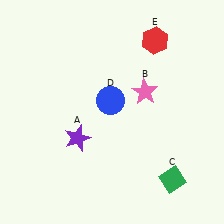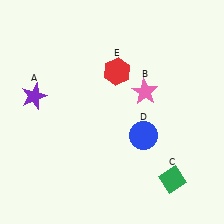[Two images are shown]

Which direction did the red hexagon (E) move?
The red hexagon (E) moved left.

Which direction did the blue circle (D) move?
The blue circle (D) moved down.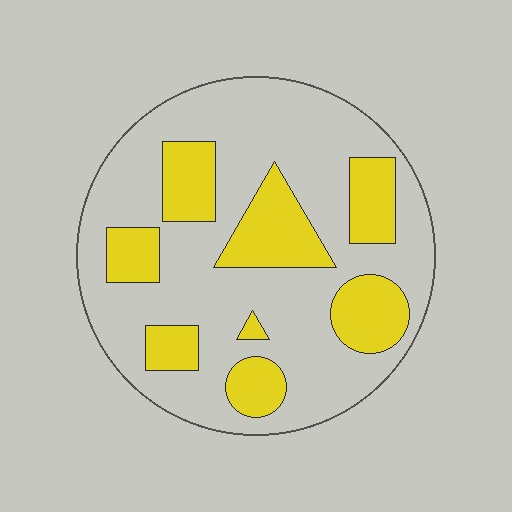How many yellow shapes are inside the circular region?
8.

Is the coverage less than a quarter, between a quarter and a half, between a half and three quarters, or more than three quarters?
Between a quarter and a half.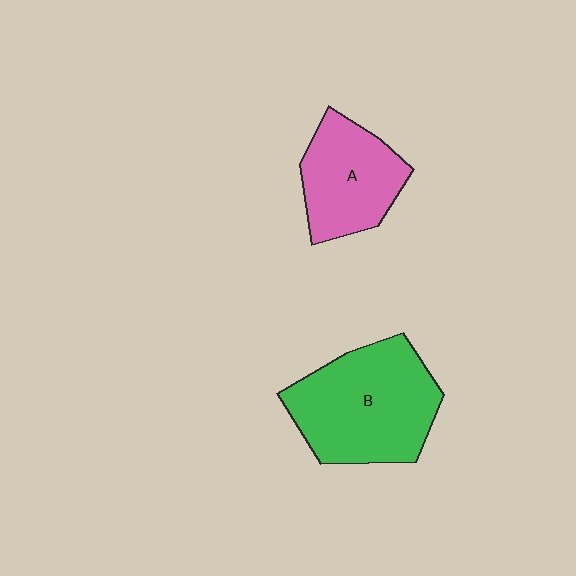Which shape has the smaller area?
Shape A (pink).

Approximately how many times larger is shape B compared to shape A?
Approximately 1.5 times.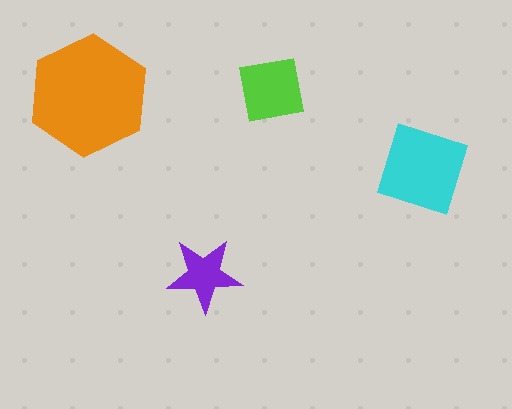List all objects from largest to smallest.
The orange hexagon, the cyan diamond, the lime square, the purple star.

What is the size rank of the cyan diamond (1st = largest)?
2nd.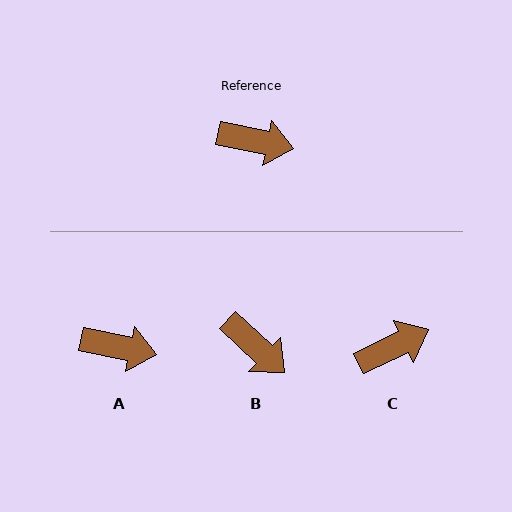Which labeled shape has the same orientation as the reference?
A.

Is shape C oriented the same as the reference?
No, it is off by about 37 degrees.